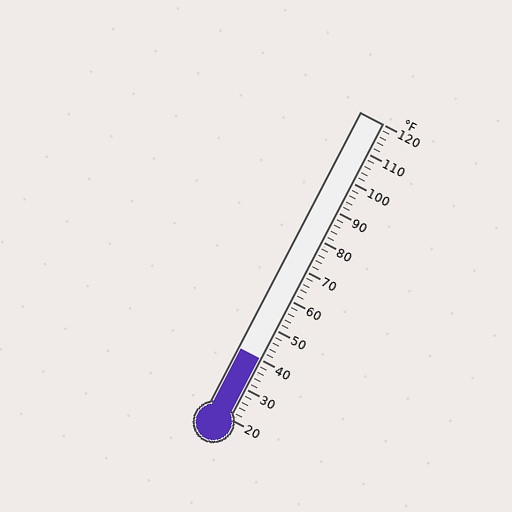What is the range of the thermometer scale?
The thermometer scale ranges from 20°F to 120°F.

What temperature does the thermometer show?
The thermometer shows approximately 40°F.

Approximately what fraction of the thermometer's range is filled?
The thermometer is filled to approximately 20% of its range.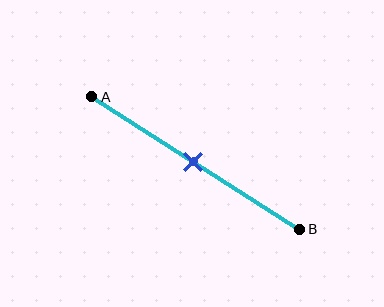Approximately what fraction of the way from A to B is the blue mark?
The blue mark is approximately 50% of the way from A to B.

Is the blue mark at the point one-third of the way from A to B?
No, the mark is at about 50% from A, not at the 33% one-third point.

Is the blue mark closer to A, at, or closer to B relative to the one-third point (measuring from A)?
The blue mark is closer to point B than the one-third point of segment AB.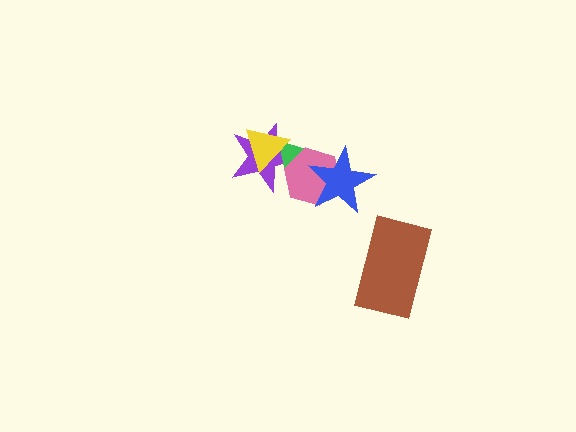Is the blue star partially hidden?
No, no other shape covers it.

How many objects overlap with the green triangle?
4 objects overlap with the green triangle.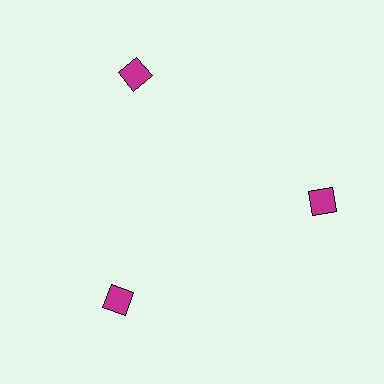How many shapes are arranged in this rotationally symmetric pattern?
There are 3 shapes, arranged in 3 groups of 1.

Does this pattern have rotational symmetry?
Yes, this pattern has 3-fold rotational symmetry. It looks the same after rotating 120 degrees around the center.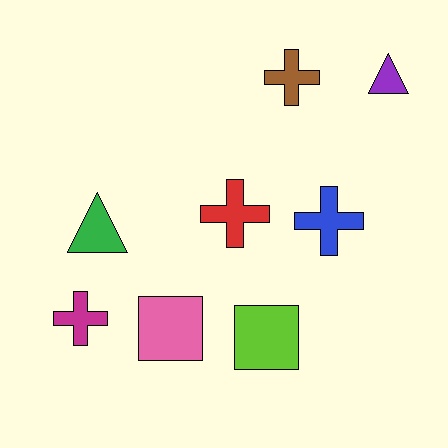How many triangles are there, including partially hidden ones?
There are 2 triangles.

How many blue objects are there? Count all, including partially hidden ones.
There is 1 blue object.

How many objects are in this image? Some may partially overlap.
There are 8 objects.